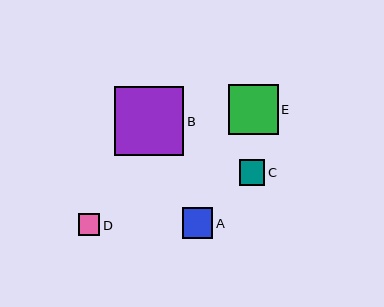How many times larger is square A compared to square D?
Square A is approximately 1.4 times the size of square D.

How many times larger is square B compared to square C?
Square B is approximately 2.7 times the size of square C.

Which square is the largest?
Square B is the largest with a size of approximately 69 pixels.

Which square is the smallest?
Square D is the smallest with a size of approximately 22 pixels.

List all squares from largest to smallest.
From largest to smallest: B, E, A, C, D.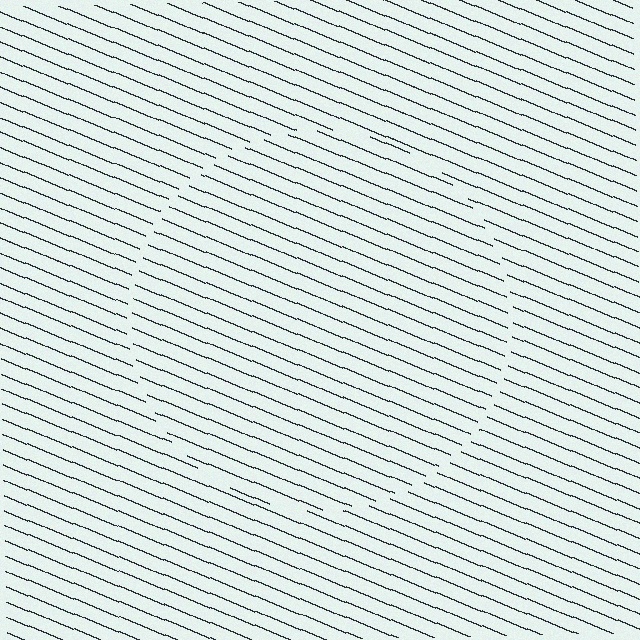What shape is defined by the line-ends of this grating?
An illusory circle. The interior of the shape contains the same grating, shifted by half a period — the contour is defined by the phase discontinuity where line-ends from the inner and outer gratings abut.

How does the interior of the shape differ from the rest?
The interior of the shape contains the same grating, shifted by half a period — the contour is defined by the phase discontinuity where line-ends from the inner and outer gratings abut.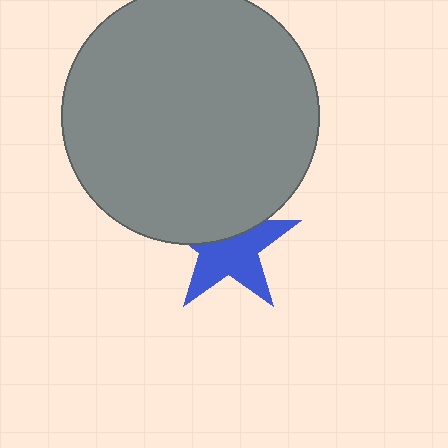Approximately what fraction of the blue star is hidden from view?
Roughly 40% of the blue star is hidden behind the gray circle.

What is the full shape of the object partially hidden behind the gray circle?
The partially hidden object is a blue star.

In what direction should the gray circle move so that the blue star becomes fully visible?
The gray circle should move up. That is the shortest direction to clear the overlap and leave the blue star fully visible.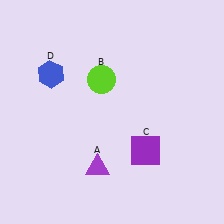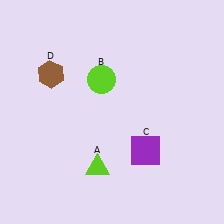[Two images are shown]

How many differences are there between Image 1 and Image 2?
There are 2 differences between the two images.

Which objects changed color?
A changed from purple to lime. D changed from blue to brown.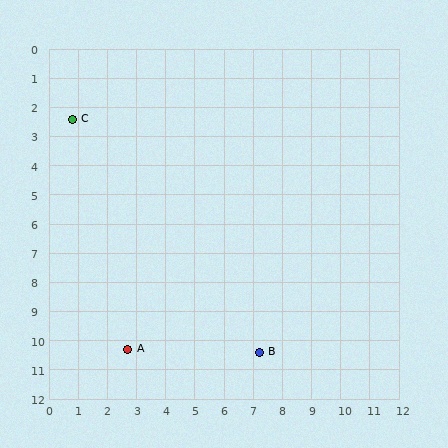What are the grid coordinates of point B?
Point B is at approximately (7.2, 10.4).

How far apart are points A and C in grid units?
Points A and C are about 8.1 grid units apart.